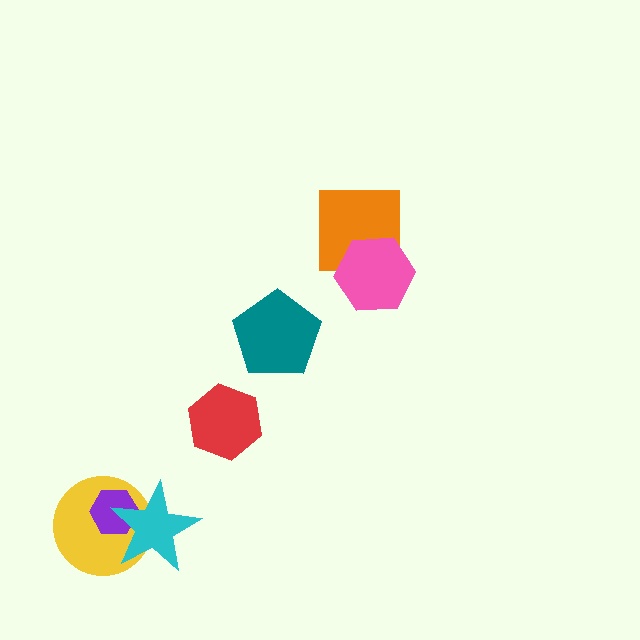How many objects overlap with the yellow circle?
2 objects overlap with the yellow circle.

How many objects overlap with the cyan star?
2 objects overlap with the cyan star.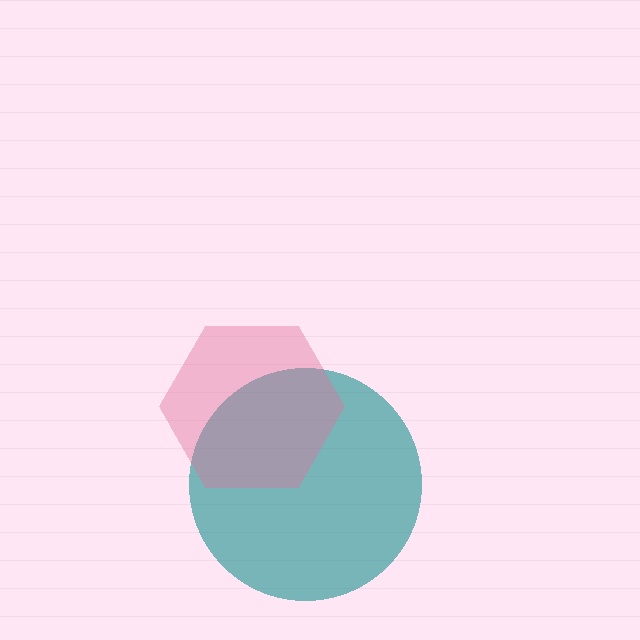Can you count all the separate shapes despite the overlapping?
Yes, there are 2 separate shapes.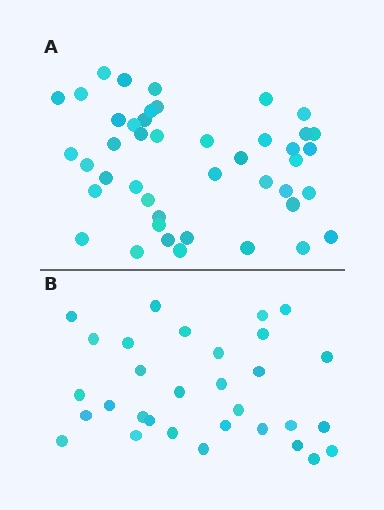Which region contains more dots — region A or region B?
Region A (the top region) has more dots.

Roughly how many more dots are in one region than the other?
Region A has approximately 15 more dots than region B.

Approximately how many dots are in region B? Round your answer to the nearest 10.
About 30 dots. (The exact count is 31, which rounds to 30.)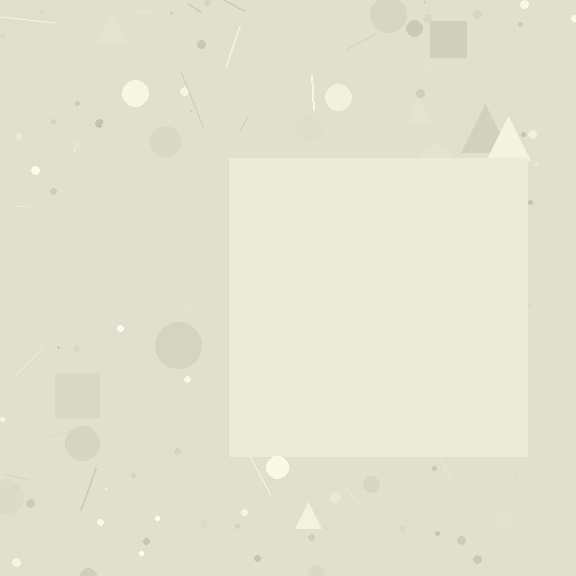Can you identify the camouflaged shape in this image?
The camouflaged shape is a square.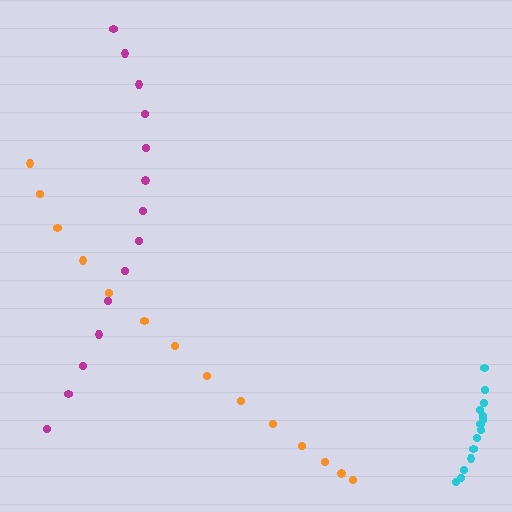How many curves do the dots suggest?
There are 3 distinct paths.